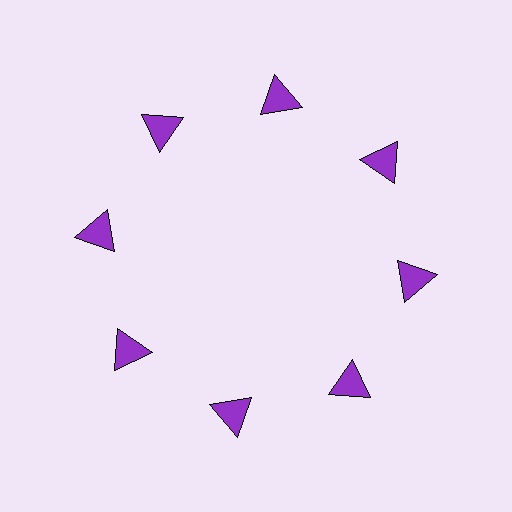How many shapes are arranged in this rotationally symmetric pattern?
There are 8 shapes, arranged in 8 groups of 1.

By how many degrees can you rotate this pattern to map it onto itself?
The pattern maps onto itself every 45 degrees of rotation.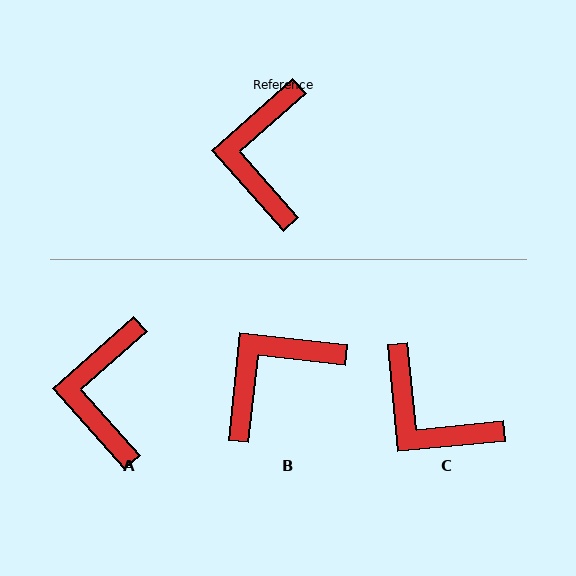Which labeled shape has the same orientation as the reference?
A.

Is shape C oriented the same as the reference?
No, it is off by about 54 degrees.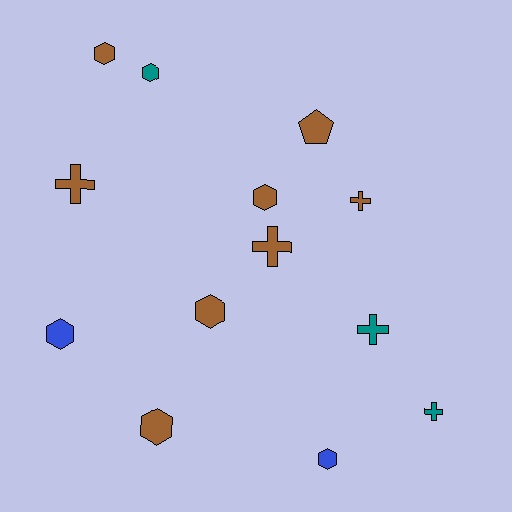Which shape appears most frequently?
Hexagon, with 7 objects.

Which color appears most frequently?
Brown, with 8 objects.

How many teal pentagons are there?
There are no teal pentagons.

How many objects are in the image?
There are 13 objects.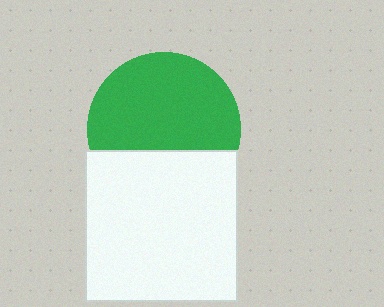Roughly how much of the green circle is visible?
Most of it is visible (roughly 66%).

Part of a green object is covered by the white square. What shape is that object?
It is a circle.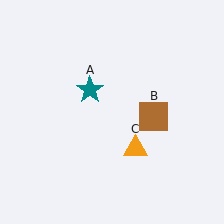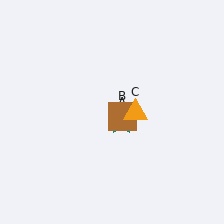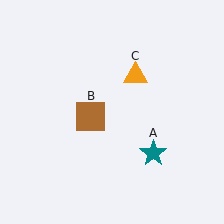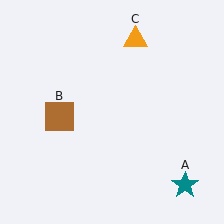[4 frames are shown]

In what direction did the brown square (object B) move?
The brown square (object B) moved left.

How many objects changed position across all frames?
3 objects changed position: teal star (object A), brown square (object B), orange triangle (object C).